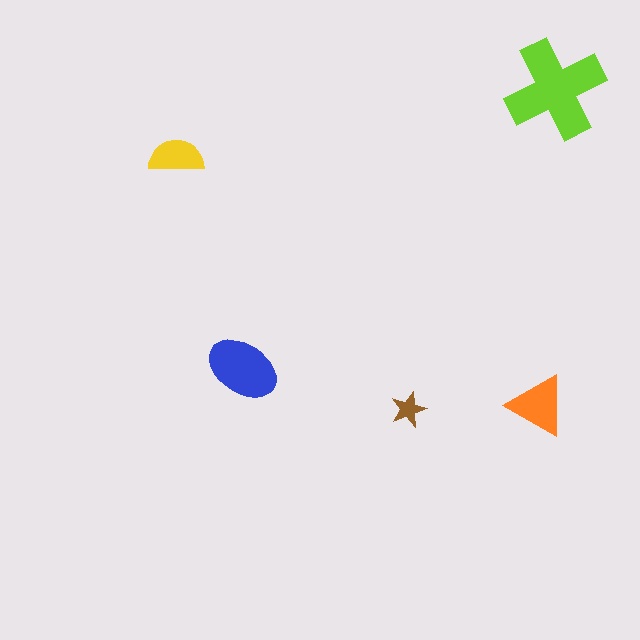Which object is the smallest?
The brown star.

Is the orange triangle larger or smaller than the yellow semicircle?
Larger.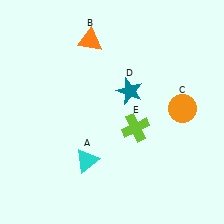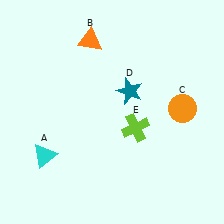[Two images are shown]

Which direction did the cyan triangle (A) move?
The cyan triangle (A) moved left.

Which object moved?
The cyan triangle (A) moved left.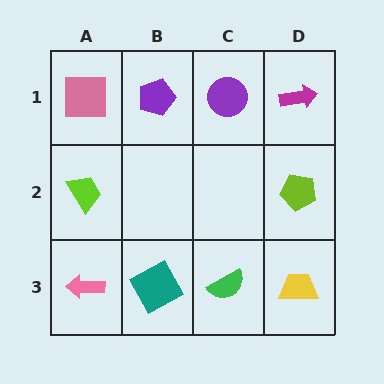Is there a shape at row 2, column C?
No, that cell is empty.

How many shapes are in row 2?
2 shapes.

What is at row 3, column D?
A yellow trapezoid.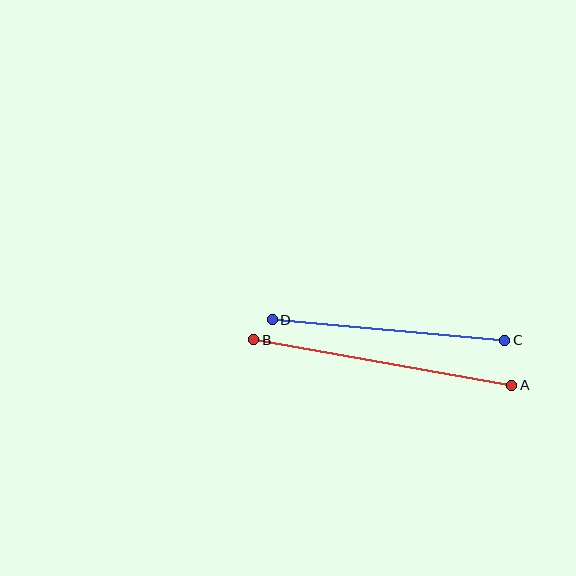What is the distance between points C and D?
The distance is approximately 233 pixels.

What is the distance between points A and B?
The distance is approximately 262 pixels.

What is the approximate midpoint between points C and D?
The midpoint is at approximately (388, 330) pixels.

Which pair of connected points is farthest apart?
Points A and B are farthest apart.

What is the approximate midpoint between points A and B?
The midpoint is at approximately (383, 362) pixels.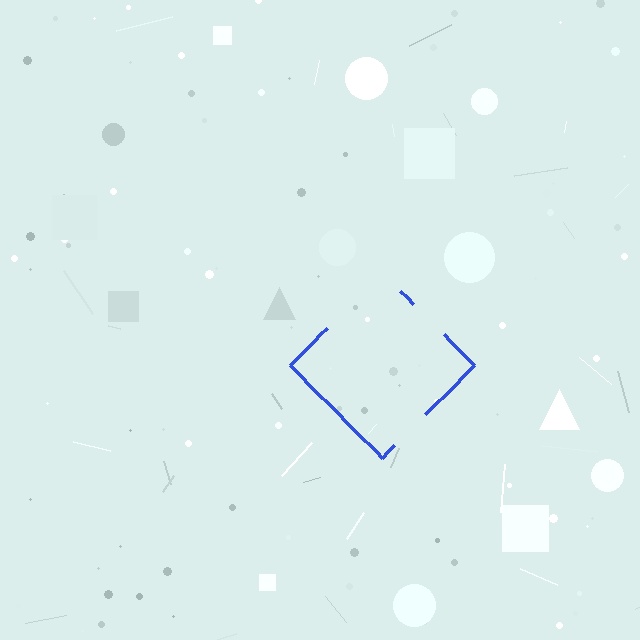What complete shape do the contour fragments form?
The contour fragments form a diamond.